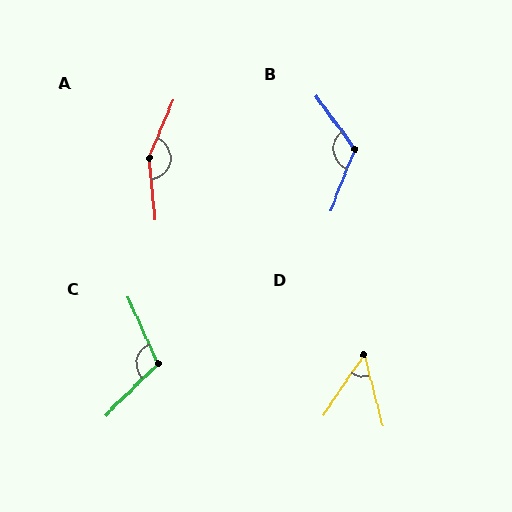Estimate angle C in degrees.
Approximately 110 degrees.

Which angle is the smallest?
D, at approximately 48 degrees.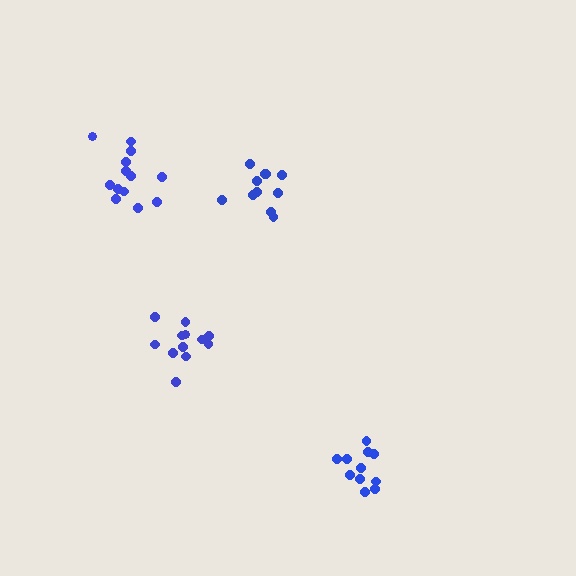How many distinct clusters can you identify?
There are 4 distinct clusters.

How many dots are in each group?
Group 1: 12 dots, Group 2: 13 dots, Group 3: 11 dots, Group 4: 11 dots (47 total).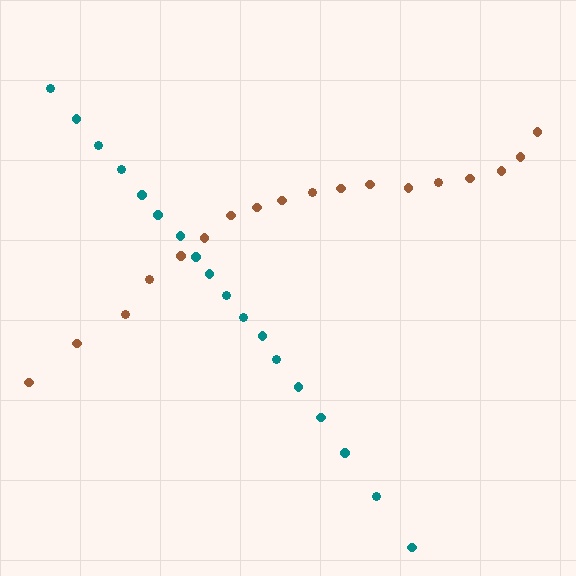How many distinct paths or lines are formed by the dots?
There are 2 distinct paths.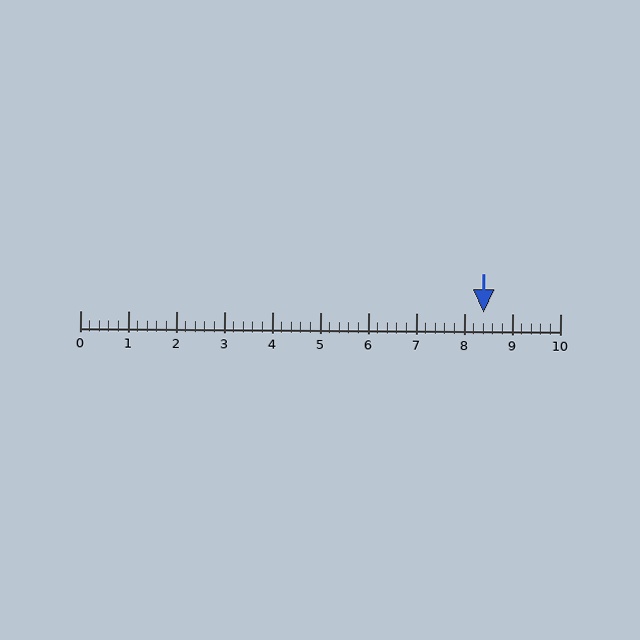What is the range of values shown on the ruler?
The ruler shows values from 0 to 10.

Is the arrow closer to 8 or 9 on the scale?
The arrow is closer to 8.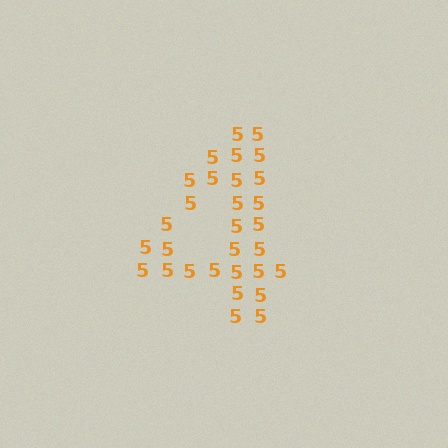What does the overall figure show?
The overall figure shows the digit 4.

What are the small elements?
The small elements are digit 5's.